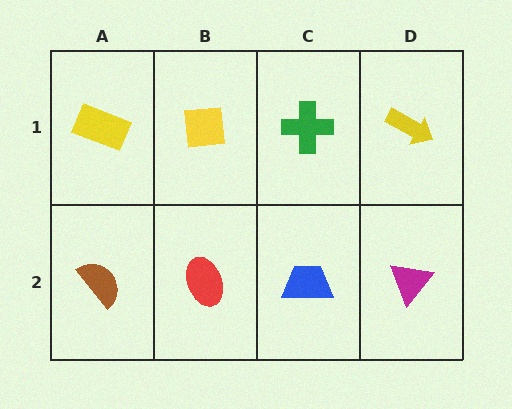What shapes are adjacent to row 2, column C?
A green cross (row 1, column C), a red ellipse (row 2, column B), a magenta triangle (row 2, column D).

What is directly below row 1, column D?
A magenta triangle.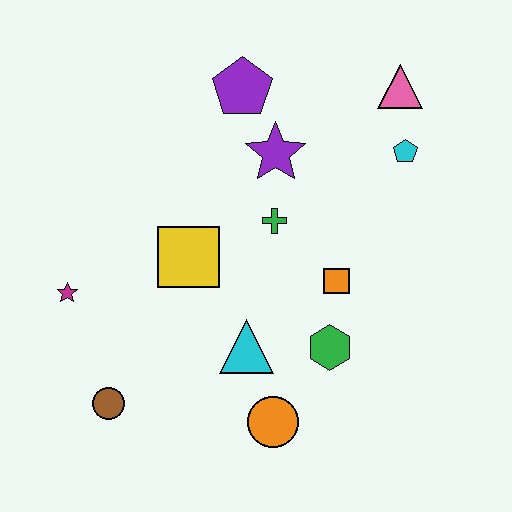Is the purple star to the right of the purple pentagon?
Yes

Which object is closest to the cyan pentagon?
The pink triangle is closest to the cyan pentagon.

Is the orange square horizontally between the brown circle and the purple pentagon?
No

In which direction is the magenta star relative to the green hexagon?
The magenta star is to the left of the green hexagon.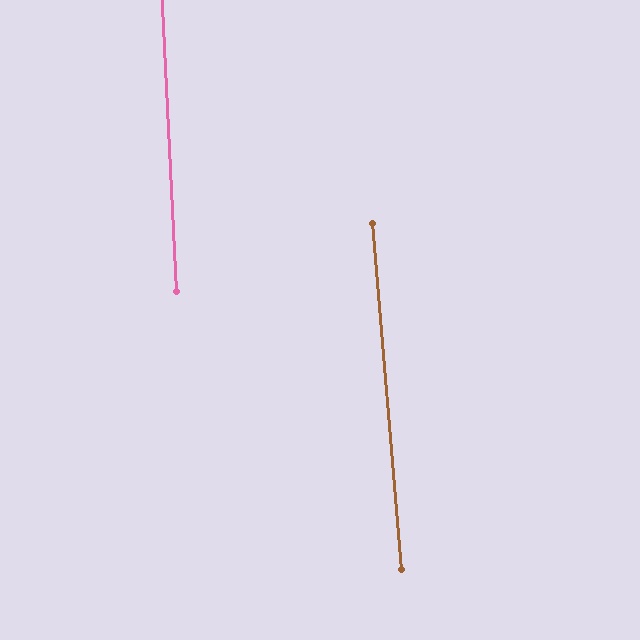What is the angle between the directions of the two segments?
Approximately 2 degrees.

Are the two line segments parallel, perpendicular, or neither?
Parallel — their directions differ by only 1.9°.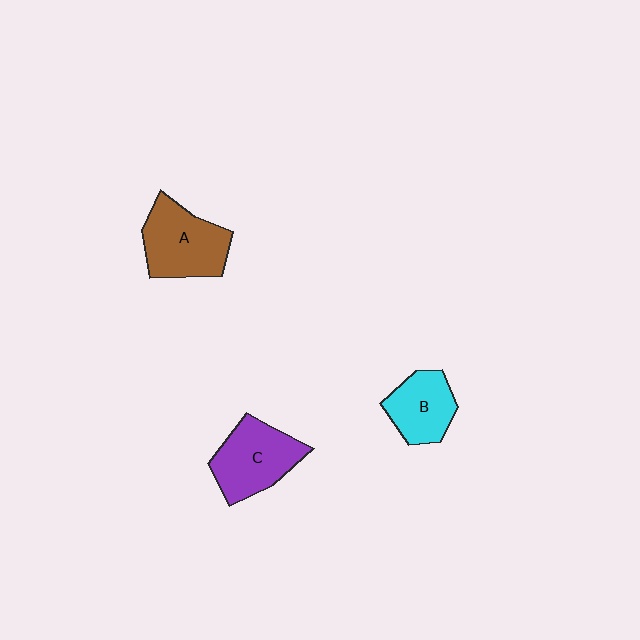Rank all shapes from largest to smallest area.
From largest to smallest: A (brown), C (purple), B (cyan).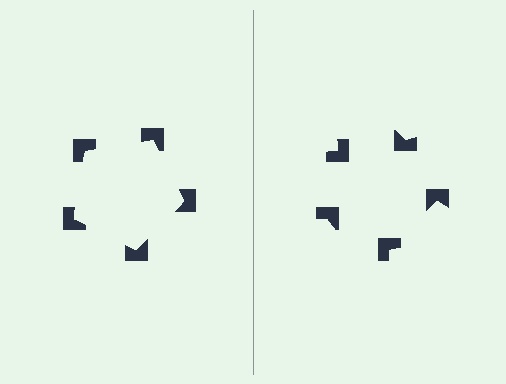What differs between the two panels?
The notched squares are positioned identically on both sides; only the wedge orientations differ. On the left they align to a pentagon; on the right they are misaligned.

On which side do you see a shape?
An illusory pentagon appears on the left side. On the right side the wedge cuts are rotated, so no coherent shape forms.